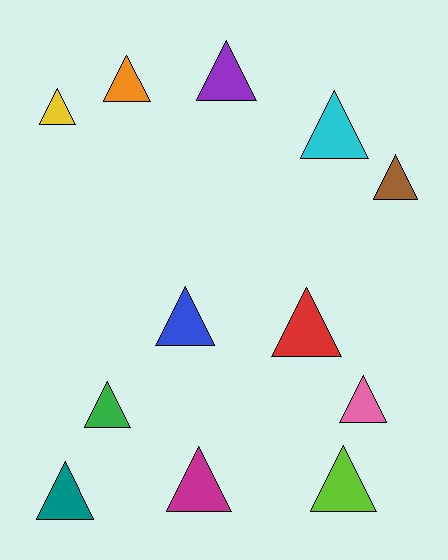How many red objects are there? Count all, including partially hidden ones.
There is 1 red object.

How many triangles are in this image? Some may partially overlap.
There are 12 triangles.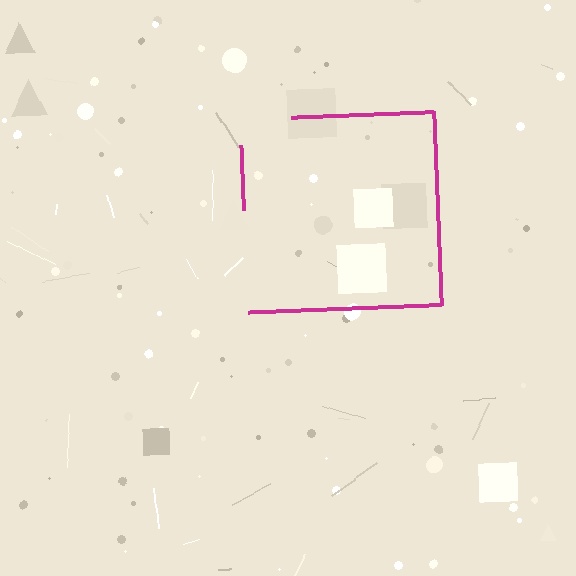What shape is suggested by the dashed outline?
The dashed outline suggests a square.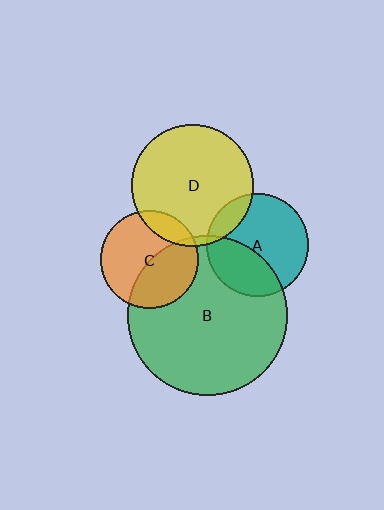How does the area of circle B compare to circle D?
Approximately 1.7 times.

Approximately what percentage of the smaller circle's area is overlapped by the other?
Approximately 40%.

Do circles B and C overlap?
Yes.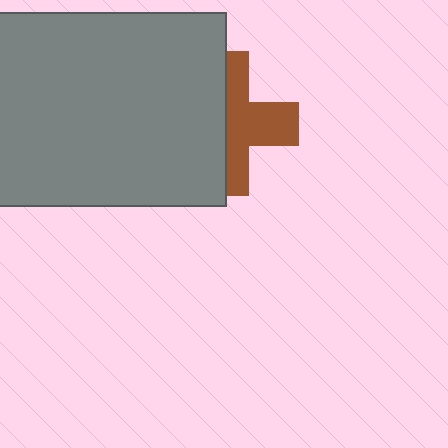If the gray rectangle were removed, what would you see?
You would see the complete brown cross.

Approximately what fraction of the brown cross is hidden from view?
Roughly 50% of the brown cross is hidden behind the gray rectangle.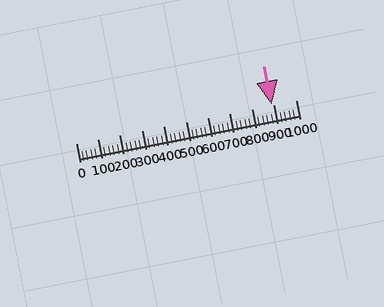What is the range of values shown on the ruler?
The ruler shows values from 0 to 1000.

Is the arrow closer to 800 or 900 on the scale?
The arrow is closer to 900.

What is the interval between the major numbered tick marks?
The major tick marks are spaced 100 units apart.